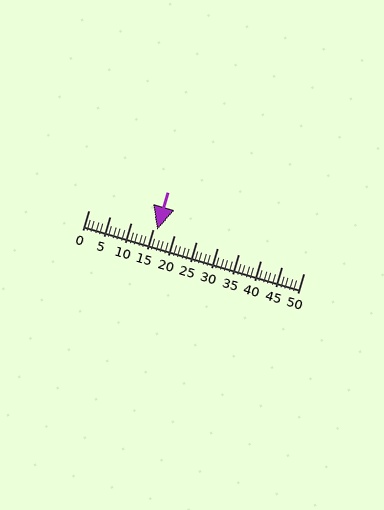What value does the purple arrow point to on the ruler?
The purple arrow points to approximately 16.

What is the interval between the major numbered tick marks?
The major tick marks are spaced 5 units apart.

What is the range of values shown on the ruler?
The ruler shows values from 0 to 50.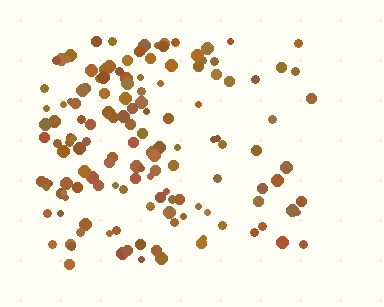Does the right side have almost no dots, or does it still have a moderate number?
Still a moderate number, just noticeably fewer than the left.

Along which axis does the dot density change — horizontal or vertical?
Horizontal.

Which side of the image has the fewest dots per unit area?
The right.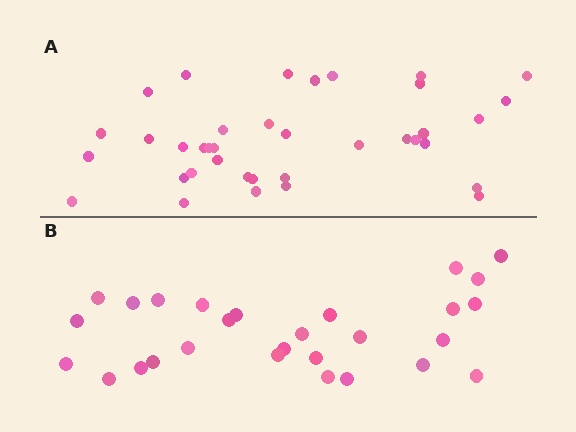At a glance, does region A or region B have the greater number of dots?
Region A (the top region) has more dots.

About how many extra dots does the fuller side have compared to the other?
Region A has roughly 8 or so more dots than region B.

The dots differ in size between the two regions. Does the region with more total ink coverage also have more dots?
No. Region B has more total ink coverage because its dots are larger, but region A actually contains more individual dots. Total area can be misleading — the number of items is what matters here.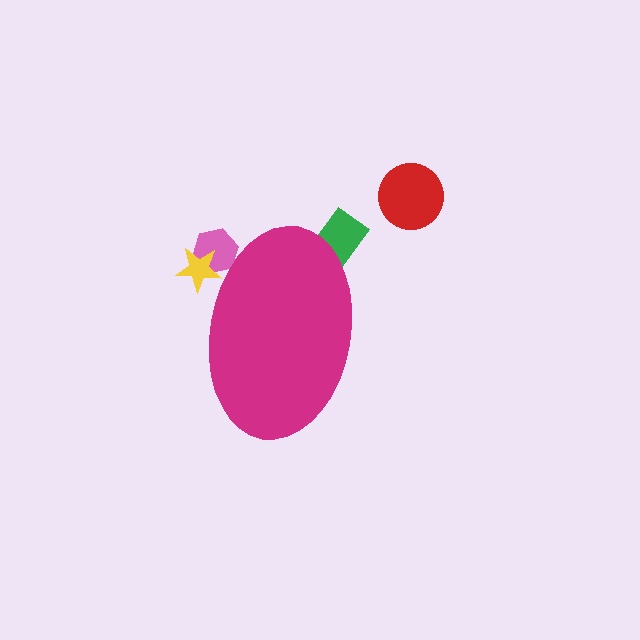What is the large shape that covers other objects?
A magenta ellipse.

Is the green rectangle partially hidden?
Yes, the green rectangle is partially hidden behind the magenta ellipse.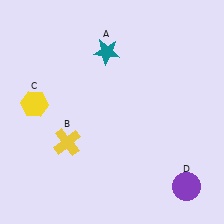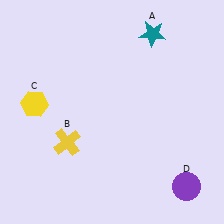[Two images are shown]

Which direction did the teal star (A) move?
The teal star (A) moved right.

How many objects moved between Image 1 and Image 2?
1 object moved between the two images.